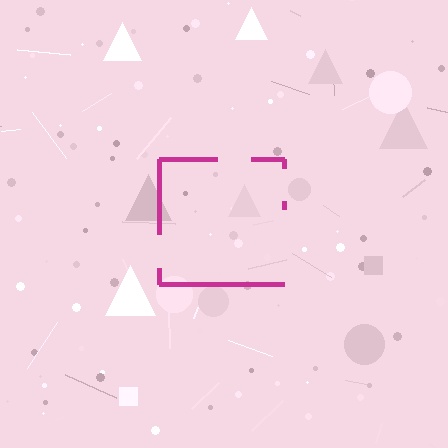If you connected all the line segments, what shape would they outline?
They would outline a square.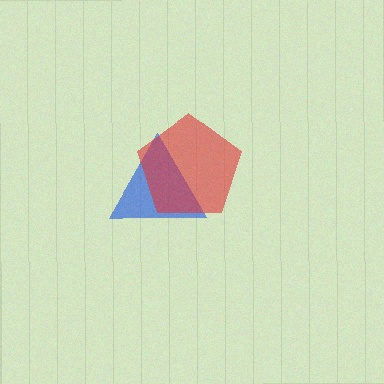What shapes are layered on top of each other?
The layered shapes are: a blue triangle, a red pentagon.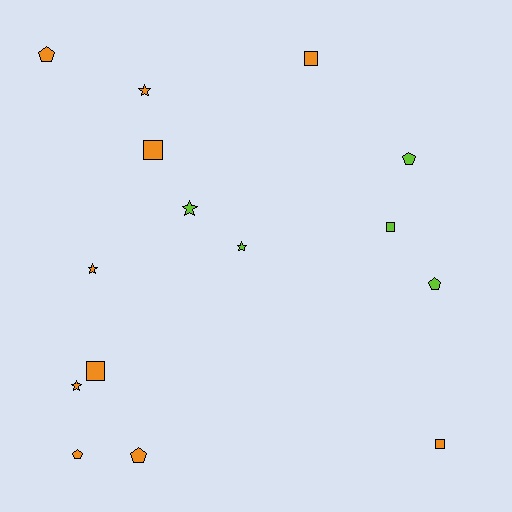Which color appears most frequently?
Orange, with 10 objects.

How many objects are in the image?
There are 15 objects.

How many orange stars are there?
There are 3 orange stars.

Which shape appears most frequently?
Star, with 5 objects.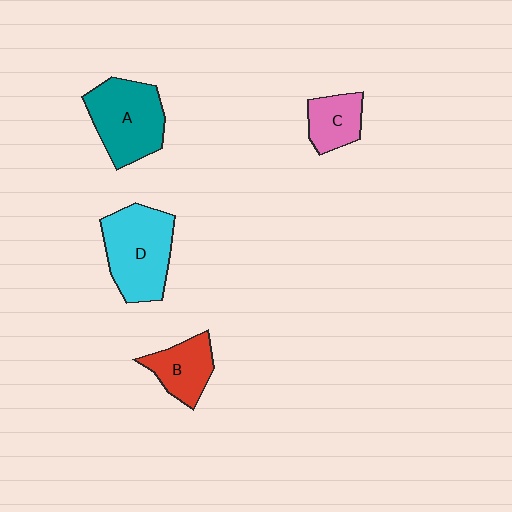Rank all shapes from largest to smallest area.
From largest to smallest: D (cyan), A (teal), B (red), C (pink).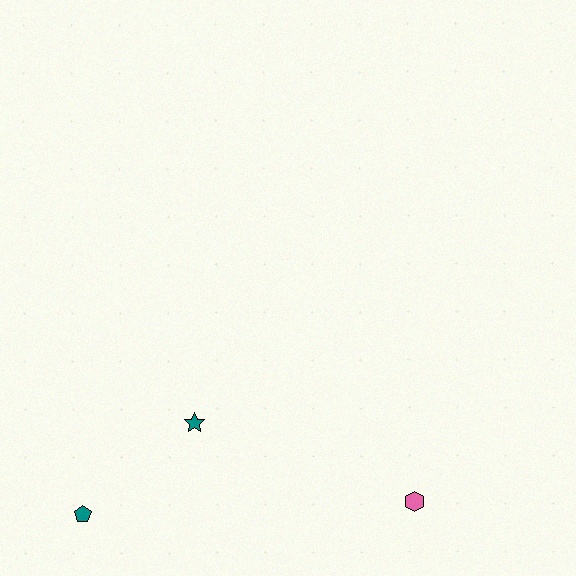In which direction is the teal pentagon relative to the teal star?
The teal pentagon is to the left of the teal star.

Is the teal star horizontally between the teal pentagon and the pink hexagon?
Yes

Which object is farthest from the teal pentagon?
The pink hexagon is farthest from the teal pentagon.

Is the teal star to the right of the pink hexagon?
No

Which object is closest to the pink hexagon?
The teal star is closest to the pink hexagon.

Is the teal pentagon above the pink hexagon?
No